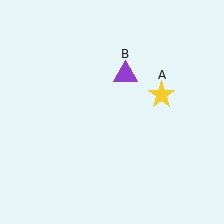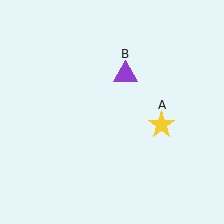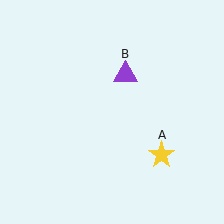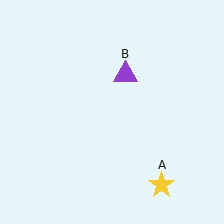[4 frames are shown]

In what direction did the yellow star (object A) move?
The yellow star (object A) moved down.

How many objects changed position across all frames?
1 object changed position: yellow star (object A).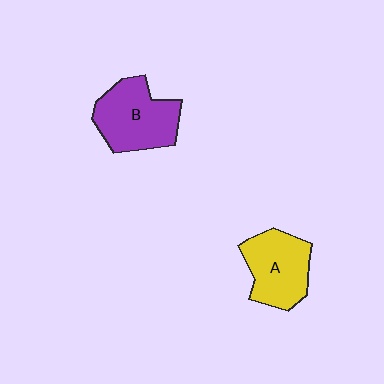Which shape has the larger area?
Shape B (purple).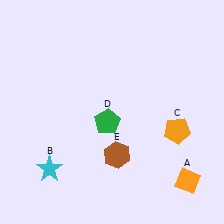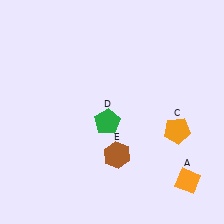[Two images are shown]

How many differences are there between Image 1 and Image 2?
There is 1 difference between the two images.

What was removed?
The cyan star (B) was removed in Image 2.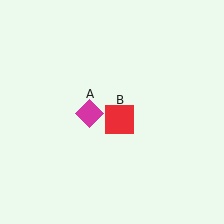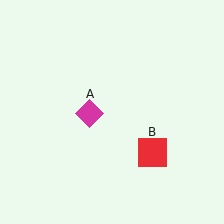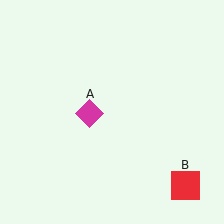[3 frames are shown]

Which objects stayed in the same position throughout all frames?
Magenta diamond (object A) remained stationary.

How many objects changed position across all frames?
1 object changed position: red square (object B).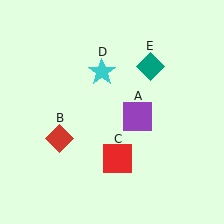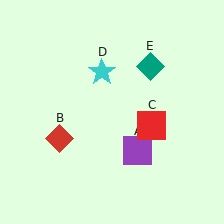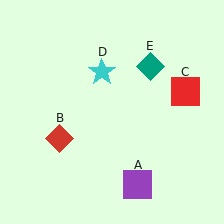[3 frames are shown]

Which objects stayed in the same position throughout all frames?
Red diamond (object B) and cyan star (object D) and teal diamond (object E) remained stationary.